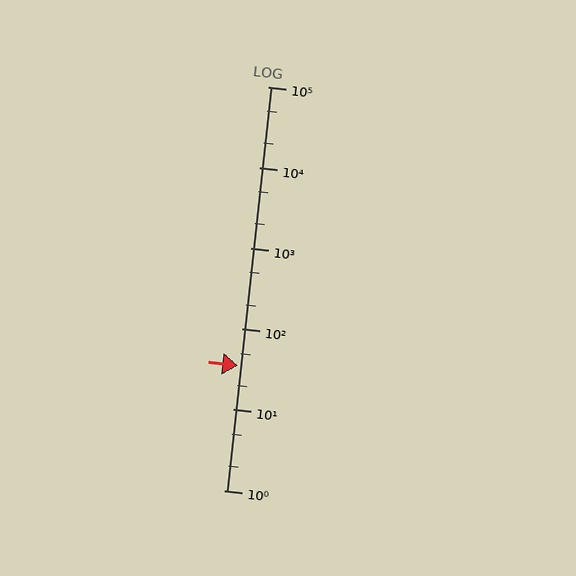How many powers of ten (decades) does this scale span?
The scale spans 5 decades, from 1 to 100000.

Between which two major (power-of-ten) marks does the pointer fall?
The pointer is between 10 and 100.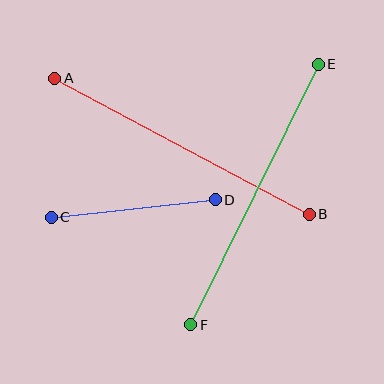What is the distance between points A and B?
The distance is approximately 289 pixels.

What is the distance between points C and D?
The distance is approximately 165 pixels.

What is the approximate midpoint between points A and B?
The midpoint is at approximately (182, 146) pixels.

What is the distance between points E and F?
The distance is approximately 290 pixels.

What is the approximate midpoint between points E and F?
The midpoint is at approximately (254, 195) pixels.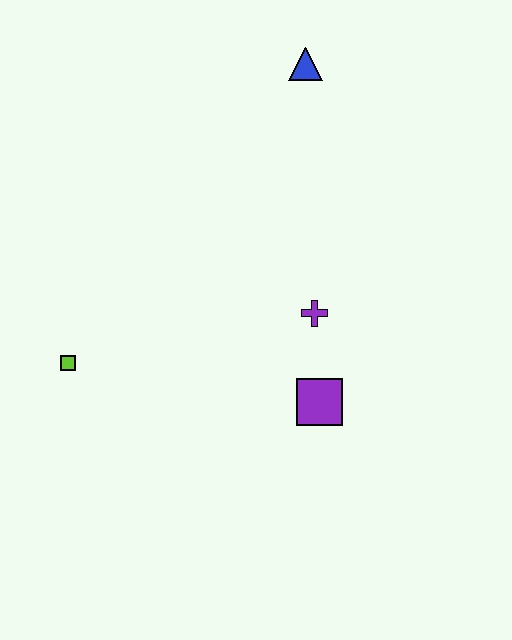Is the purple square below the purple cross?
Yes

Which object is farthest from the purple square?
The blue triangle is farthest from the purple square.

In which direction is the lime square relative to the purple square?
The lime square is to the left of the purple square.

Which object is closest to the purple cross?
The purple square is closest to the purple cross.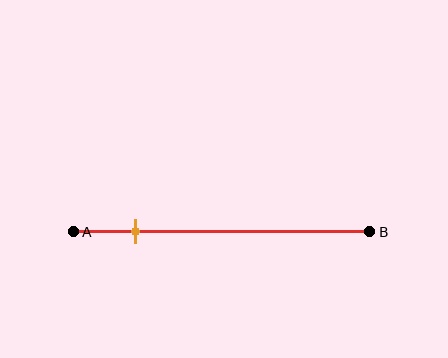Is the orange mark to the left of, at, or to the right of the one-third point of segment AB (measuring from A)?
The orange mark is to the left of the one-third point of segment AB.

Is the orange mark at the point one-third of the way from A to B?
No, the mark is at about 20% from A, not at the 33% one-third point.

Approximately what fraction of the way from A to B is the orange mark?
The orange mark is approximately 20% of the way from A to B.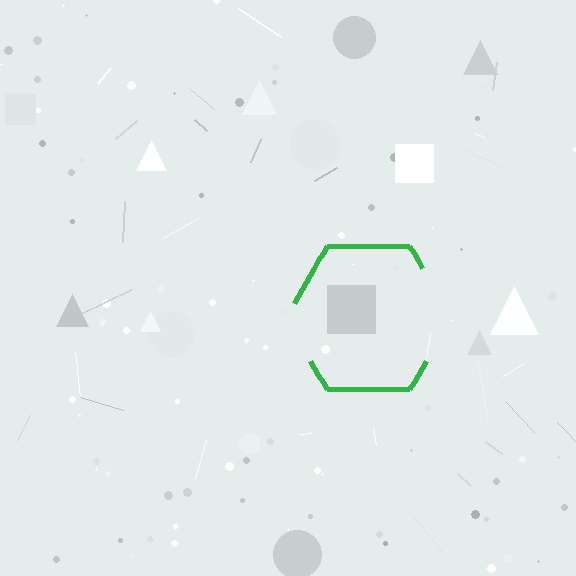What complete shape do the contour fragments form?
The contour fragments form a hexagon.